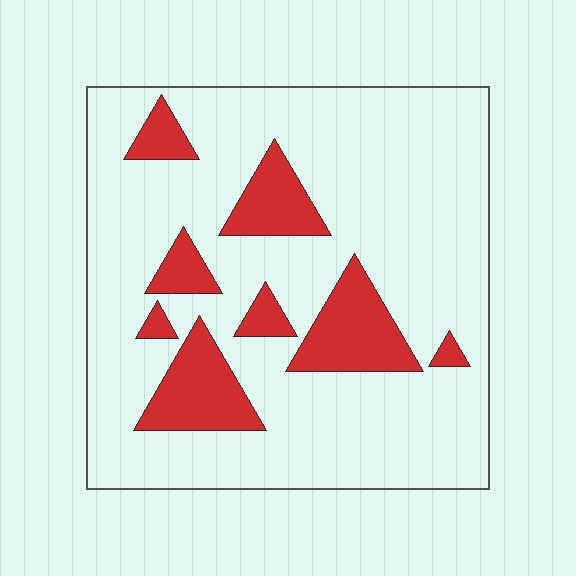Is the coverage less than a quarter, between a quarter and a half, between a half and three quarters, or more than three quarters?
Less than a quarter.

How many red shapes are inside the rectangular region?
8.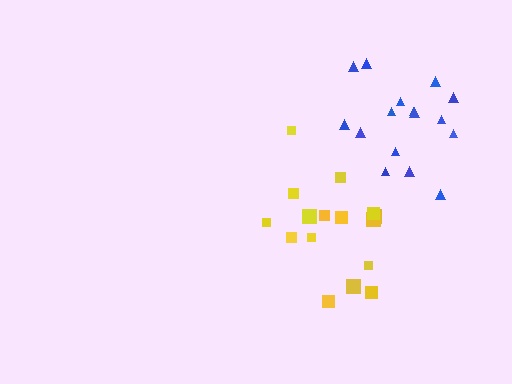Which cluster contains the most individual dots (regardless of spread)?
Blue (16).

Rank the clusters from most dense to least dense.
yellow, blue.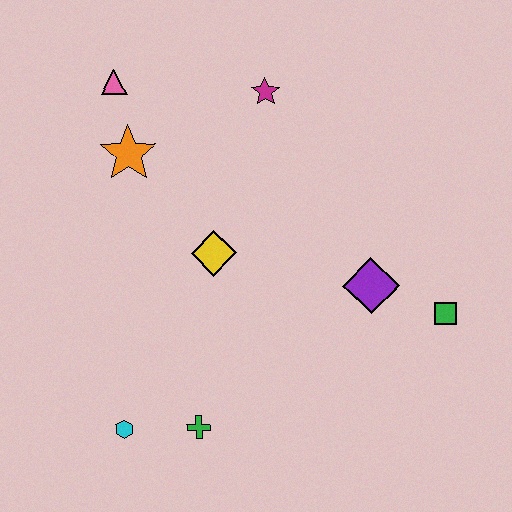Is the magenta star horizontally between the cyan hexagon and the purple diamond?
Yes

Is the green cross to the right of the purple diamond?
No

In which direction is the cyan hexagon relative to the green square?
The cyan hexagon is to the left of the green square.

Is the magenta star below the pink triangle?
Yes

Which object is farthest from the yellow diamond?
The green square is farthest from the yellow diamond.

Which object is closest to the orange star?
The pink triangle is closest to the orange star.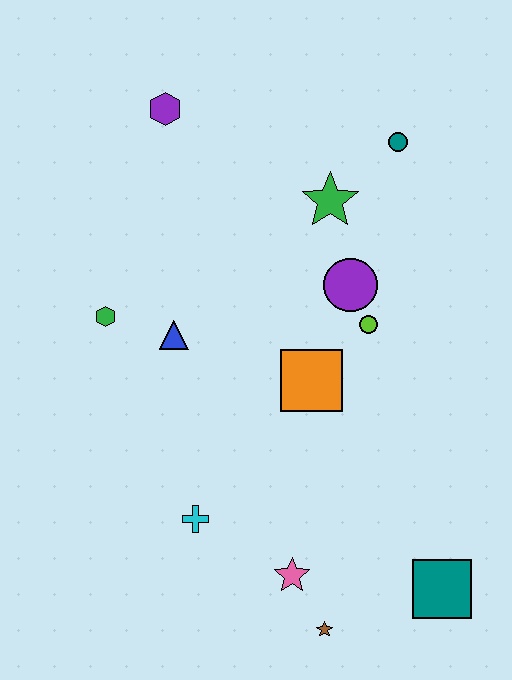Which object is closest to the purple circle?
The lime circle is closest to the purple circle.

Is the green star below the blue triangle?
No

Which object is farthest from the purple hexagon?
The teal square is farthest from the purple hexagon.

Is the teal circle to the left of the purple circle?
No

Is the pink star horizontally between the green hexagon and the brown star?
Yes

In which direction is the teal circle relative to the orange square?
The teal circle is above the orange square.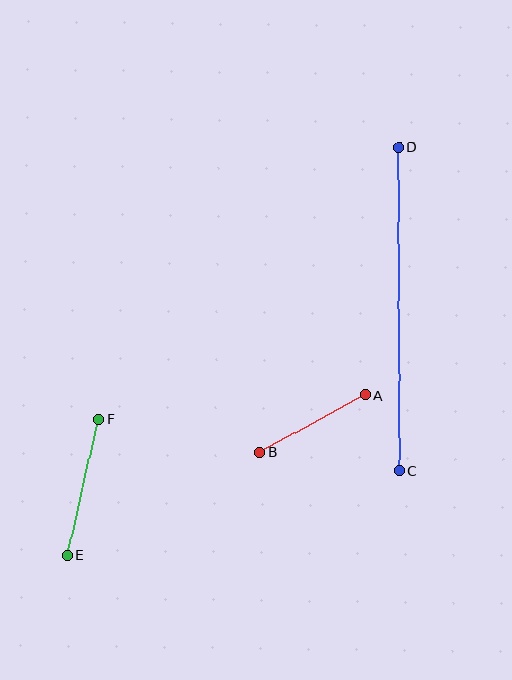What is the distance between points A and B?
The distance is approximately 121 pixels.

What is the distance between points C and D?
The distance is approximately 324 pixels.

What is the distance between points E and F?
The distance is approximately 139 pixels.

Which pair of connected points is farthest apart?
Points C and D are farthest apart.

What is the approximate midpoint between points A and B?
The midpoint is at approximately (312, 424) pixels.